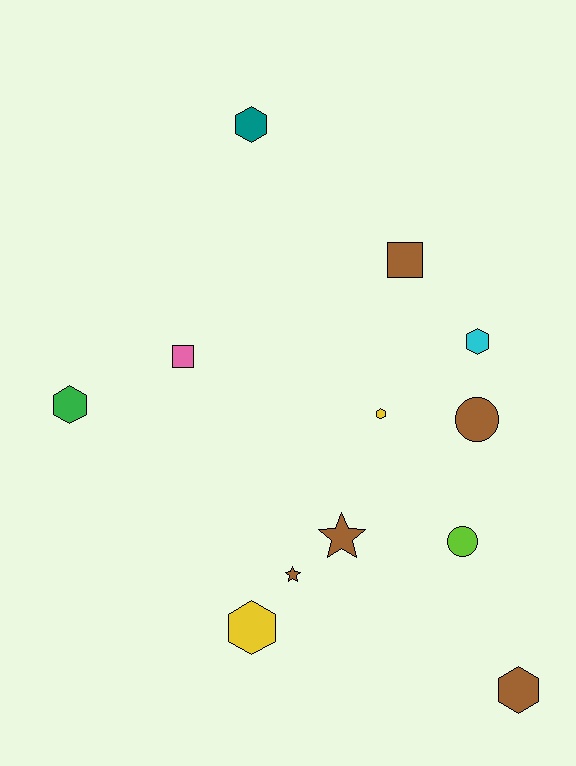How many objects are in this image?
There are 12 objects.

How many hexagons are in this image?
There are 6 hexagons.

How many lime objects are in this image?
There is 1 lime object.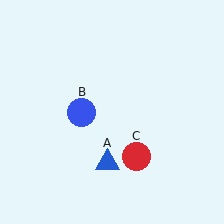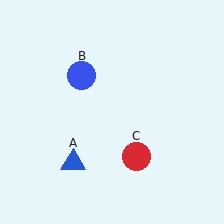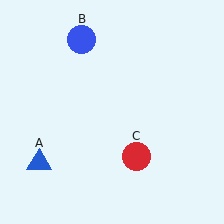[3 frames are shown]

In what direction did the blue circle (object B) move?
The blue circle (object B) moved up.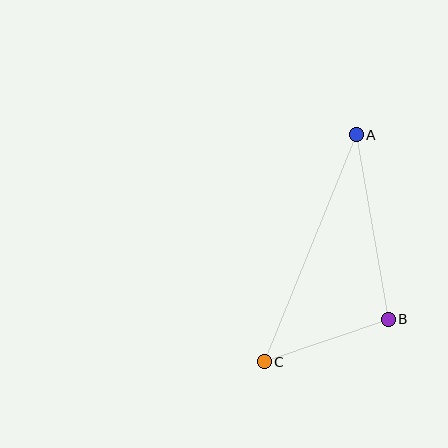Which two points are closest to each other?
Points B and C are closest to each other.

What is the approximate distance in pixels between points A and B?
The distance between A and B is approximately 187 pixels.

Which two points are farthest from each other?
Points A and C are farthest from each other.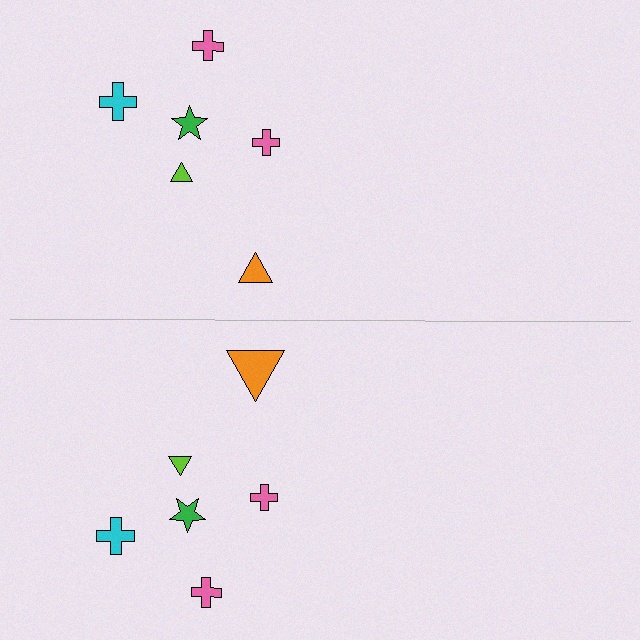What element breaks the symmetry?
The orange triangle on the bottom side has a different size than its mirror counterpart.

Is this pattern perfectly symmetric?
No, the pattern is not perfectly symmetric. The orange triangle on the bottom side has a different size than its mirror counterpart.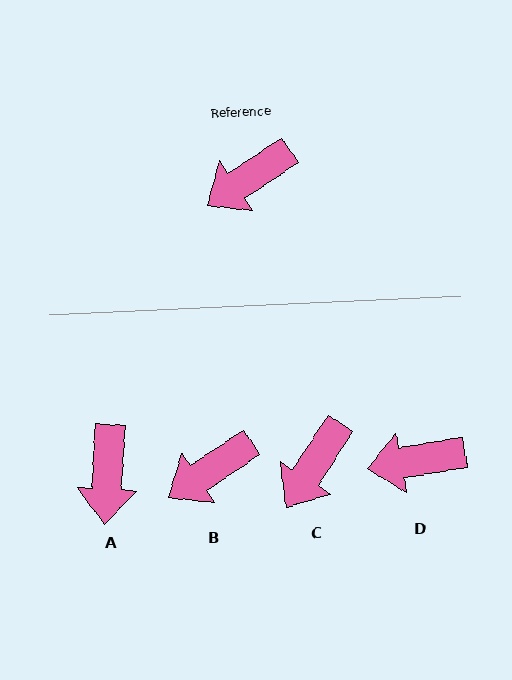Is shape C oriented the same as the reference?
No, it is off by about 24 degrees.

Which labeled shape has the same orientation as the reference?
B.